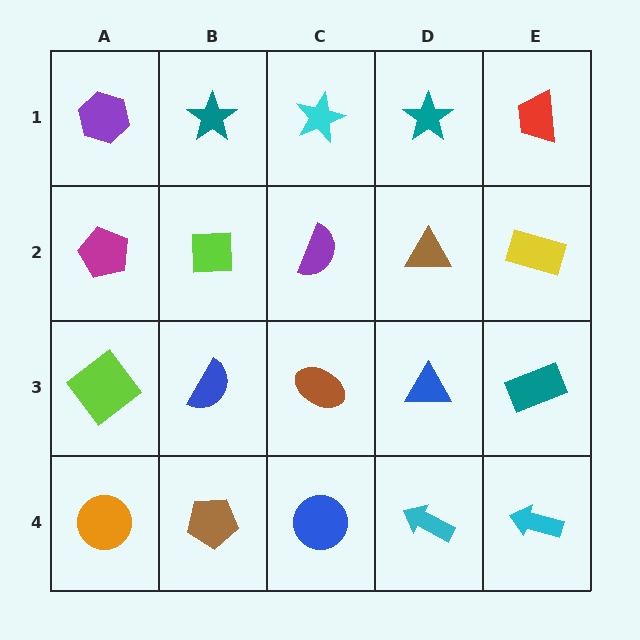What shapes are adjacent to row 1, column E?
A yellow rectangle (row 2, column E), a teal star (row 1, column D).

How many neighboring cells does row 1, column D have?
3.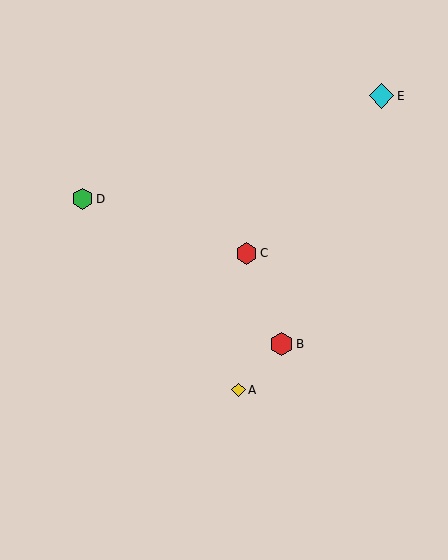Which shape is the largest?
The cyan diamond (labeled E) is the largest.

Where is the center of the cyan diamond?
The center of the cyan diamond is at (382, 96).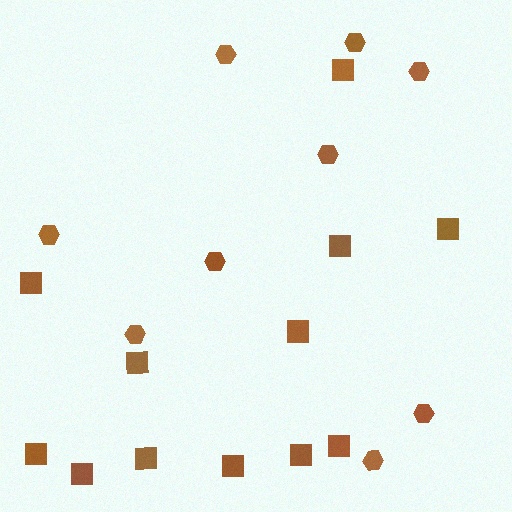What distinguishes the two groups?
There are 2 groups: one group of hexagons (9) and one group of squares (12).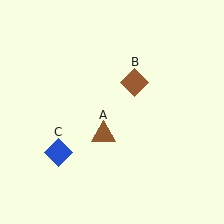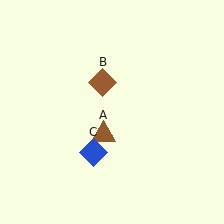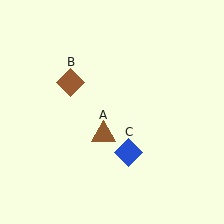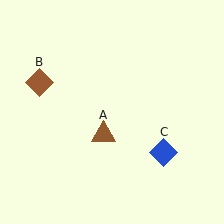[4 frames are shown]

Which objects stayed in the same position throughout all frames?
Brown triangle (object A) remained stationary.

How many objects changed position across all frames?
2 objects changed position: brown diamond (object B), blue diamond (object C).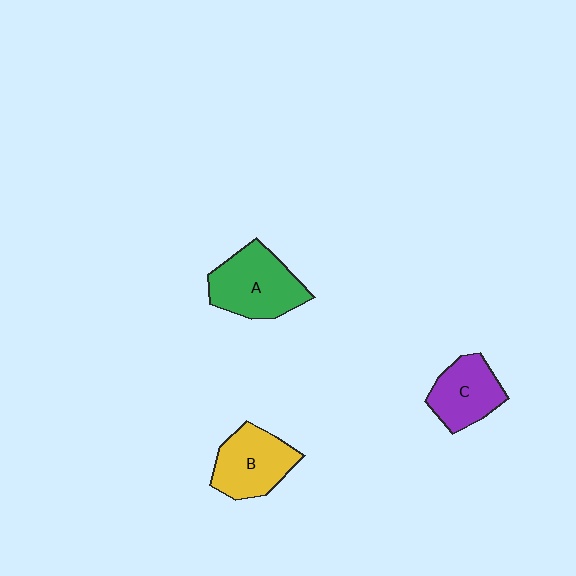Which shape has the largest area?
Shape A (green).